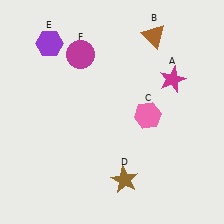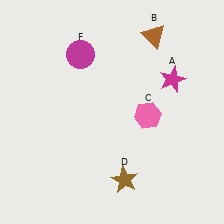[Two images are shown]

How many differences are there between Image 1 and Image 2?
There is 1 difference between the two images.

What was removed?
The purple hexagon (E) was removed in Image 2.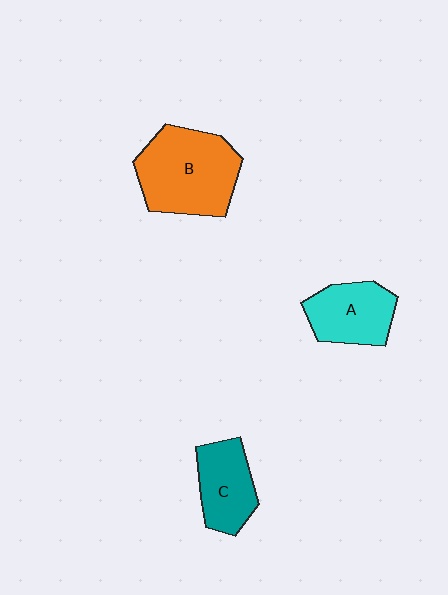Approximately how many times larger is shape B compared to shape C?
Approximately 1.7 times.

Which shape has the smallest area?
Shape C (teal).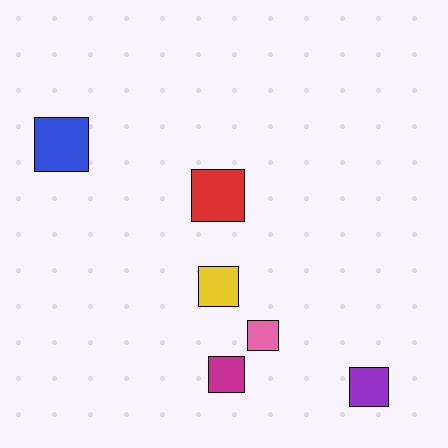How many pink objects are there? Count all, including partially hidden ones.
There is 1 pink object.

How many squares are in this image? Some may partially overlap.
There are 6 squares.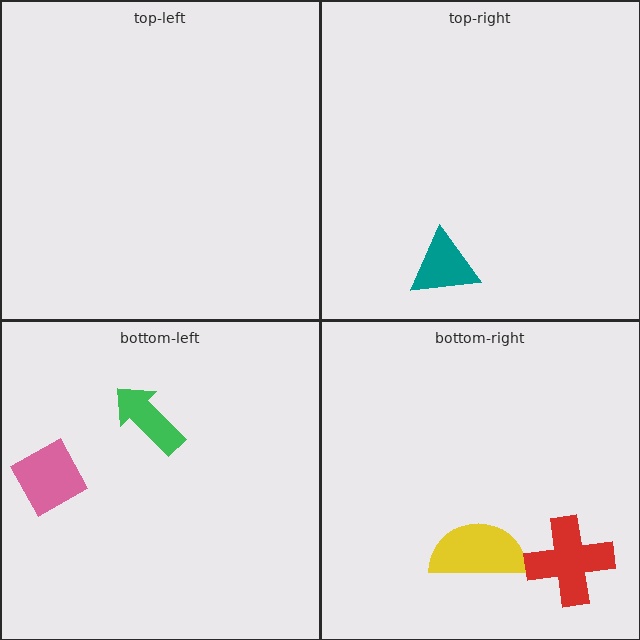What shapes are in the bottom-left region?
The green arrow, the pink diamond.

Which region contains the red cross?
The bottom-right region.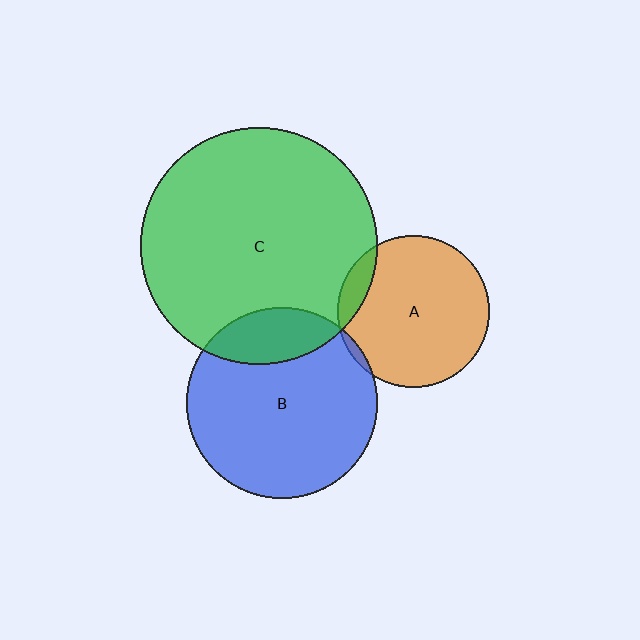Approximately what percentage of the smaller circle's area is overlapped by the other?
Approximately 20%.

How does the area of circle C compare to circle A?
Approximately 2.4 times.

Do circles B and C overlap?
Yes.